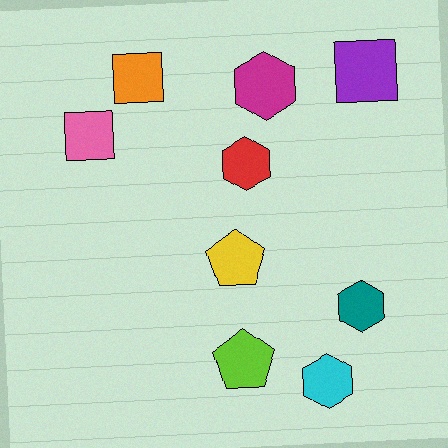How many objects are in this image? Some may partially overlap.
There are 9 objects.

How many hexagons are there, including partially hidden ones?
There are 4 hexagons.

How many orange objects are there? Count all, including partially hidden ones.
There is 1 orange object.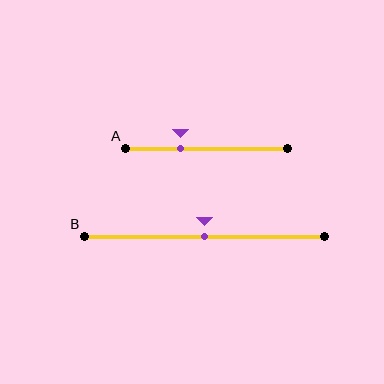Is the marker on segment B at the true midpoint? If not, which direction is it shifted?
Yes, the marker on segment B is at the true midpoint.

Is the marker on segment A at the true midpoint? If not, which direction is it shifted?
No, the marker on segment A is shifted to the left by about 16% of the segment length.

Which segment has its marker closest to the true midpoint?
Segment B has its marker closest to the true midpoint.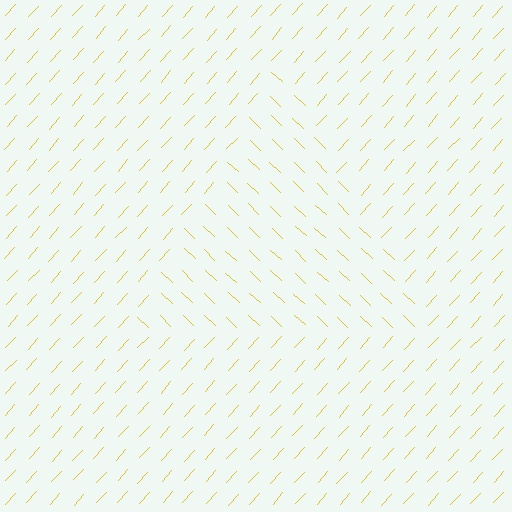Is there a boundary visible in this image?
Yes, there is a texture boundary formed by a change in line orientation.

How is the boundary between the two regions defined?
The boundary is defined purely by a change in line orientation (approximately 89 degrees difference). All lines are the same color and thickness.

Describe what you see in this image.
The image is filled with small yellow line segments. A triangle region in the image has lines oriented differently from the surrounding lines, creating a visible texture boundary.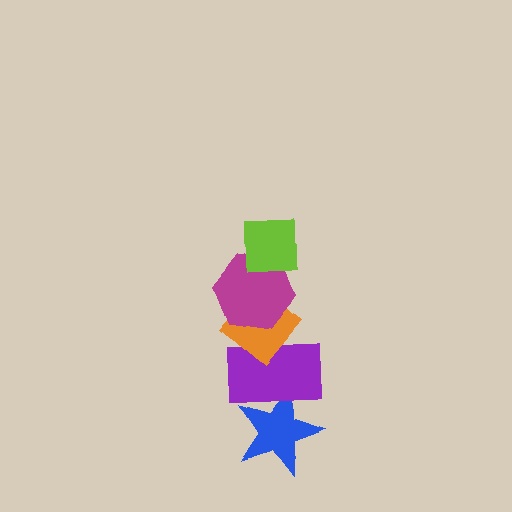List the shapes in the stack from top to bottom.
From top to bottom: the lime square, the magenta hexagon, the orange diamond, the purple rectangle, the blue star.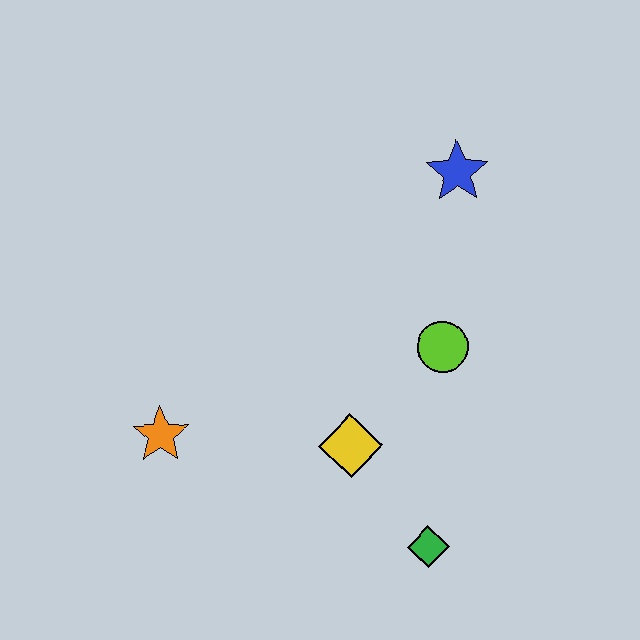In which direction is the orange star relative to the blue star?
The orange star is to the left of the blue star.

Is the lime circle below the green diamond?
No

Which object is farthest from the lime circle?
The orange star is farthest from the lime circle.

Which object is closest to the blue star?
The lime circle is closest to the blue star.